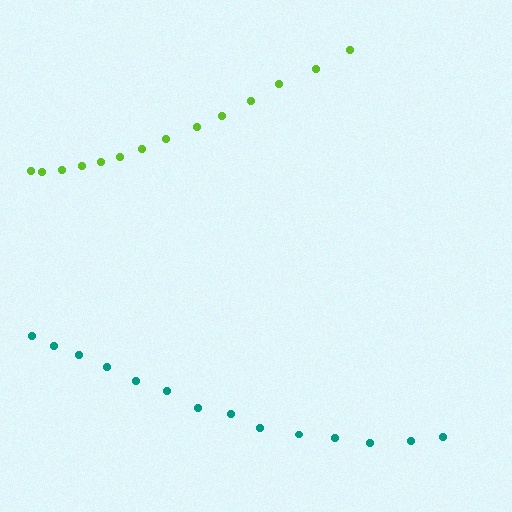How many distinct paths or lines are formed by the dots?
There are 2 distinct paths.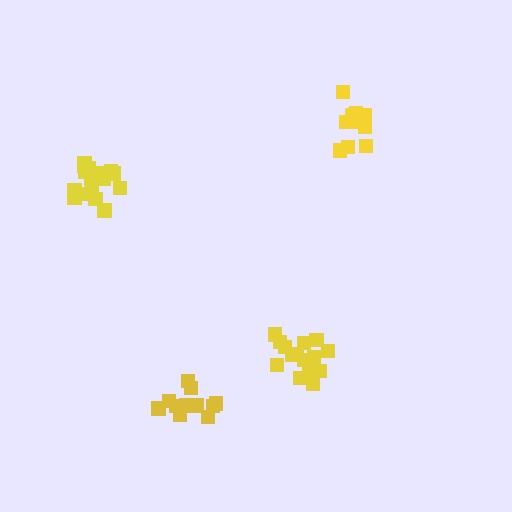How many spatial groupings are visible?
There are 4 spatial groupings.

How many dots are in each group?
Group 1: 16 dots, Group 2: 13 dots, Group 3: 13 dots, Group 4: 18 dots (60 total).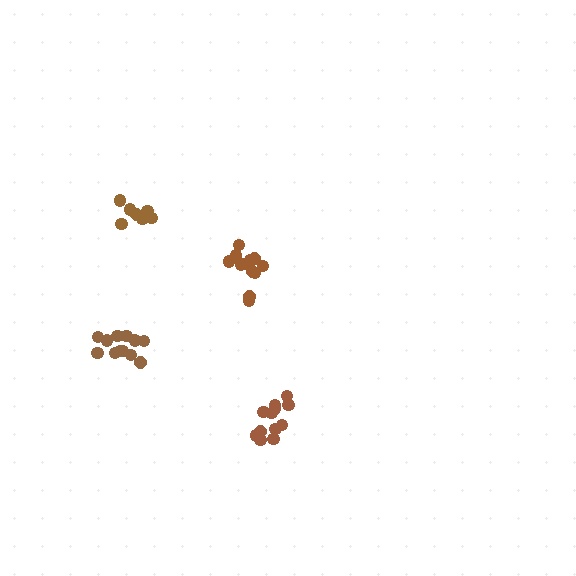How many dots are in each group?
Group 1: 7 dots, Group 2: 12 dots, Group 3: 12 dots, Group 4: 12 dots (43 total).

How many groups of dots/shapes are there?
There are 4 groups.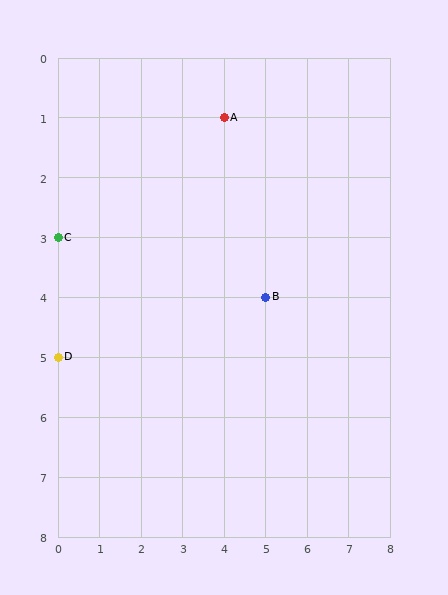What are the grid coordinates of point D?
Point D is at grid coordinates (0, 5).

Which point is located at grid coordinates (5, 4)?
Point B is at (5, 4).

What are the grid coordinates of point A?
Point A is at grid coordinates (4, 1).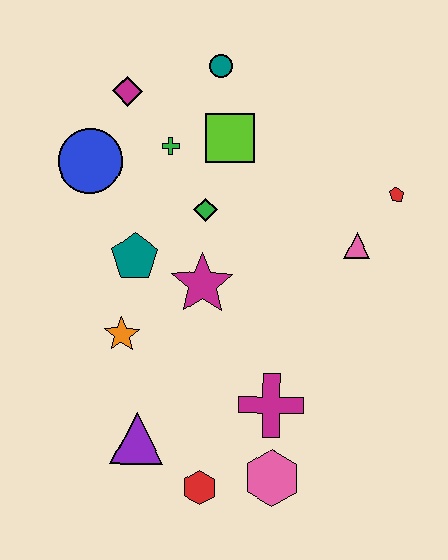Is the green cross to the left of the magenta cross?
Yes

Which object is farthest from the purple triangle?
The teal circle is farthest from the purple triangle.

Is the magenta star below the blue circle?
Yes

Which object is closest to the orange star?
The teal pentagon is closest to the orange star.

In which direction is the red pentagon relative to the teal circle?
The red pentagon is to the right of the teal circle.